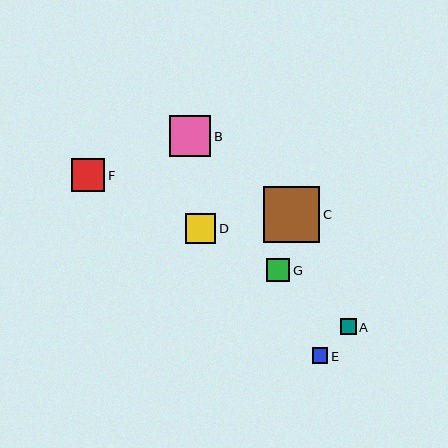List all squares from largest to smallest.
From largest to smallest: C, B, F, D, G, E, A.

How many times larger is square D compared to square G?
Square D is approximately 1.3 times the size of square G.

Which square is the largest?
Square C is the largest with a size of approximately 56 pixels.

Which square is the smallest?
Square A is the smallest with a size of approximately 16 pixels.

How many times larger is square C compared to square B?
Square C is approximately 1.3 times the size of square B.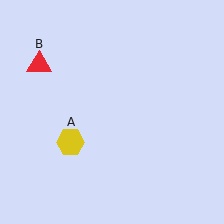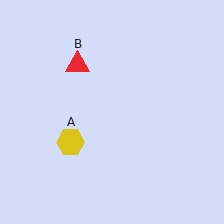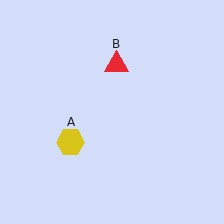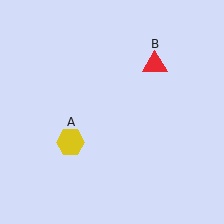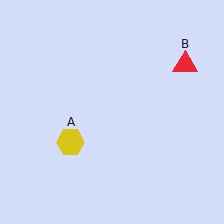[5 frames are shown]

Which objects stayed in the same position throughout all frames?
Yellow hexagon (object A) remained stationary.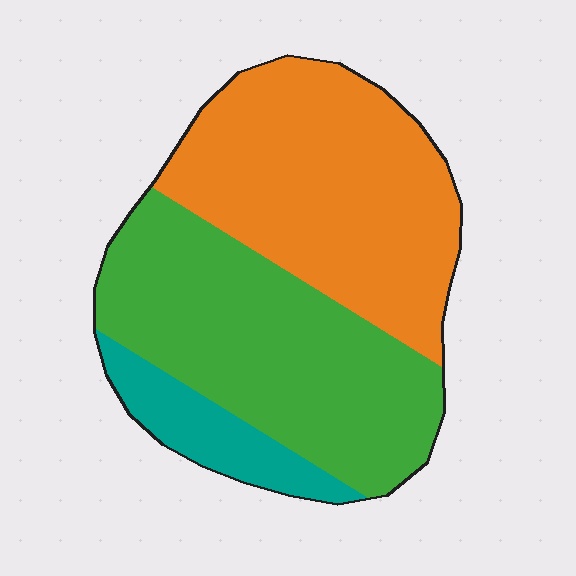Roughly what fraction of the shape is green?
Green takes up between a third and a half of the shape.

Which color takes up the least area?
Teal, at roughly 10%.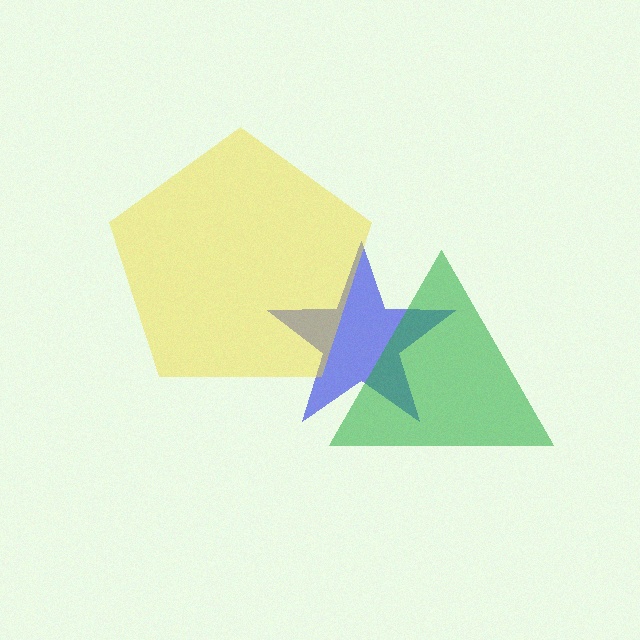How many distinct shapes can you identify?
There are 3 distinct shapes: a blue star, a yellow pentagon, a green triangle.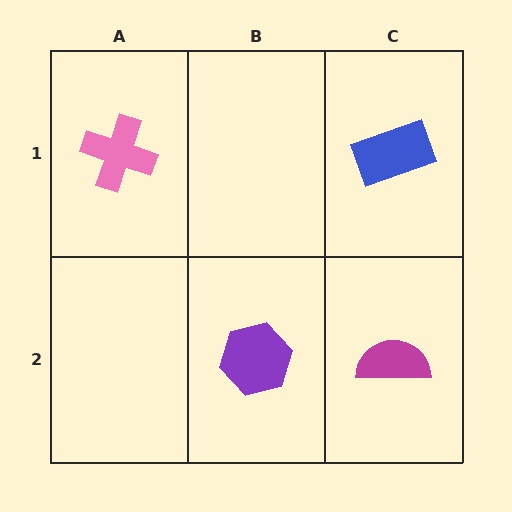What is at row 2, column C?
A magenta semicircle.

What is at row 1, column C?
A blue rectangle.